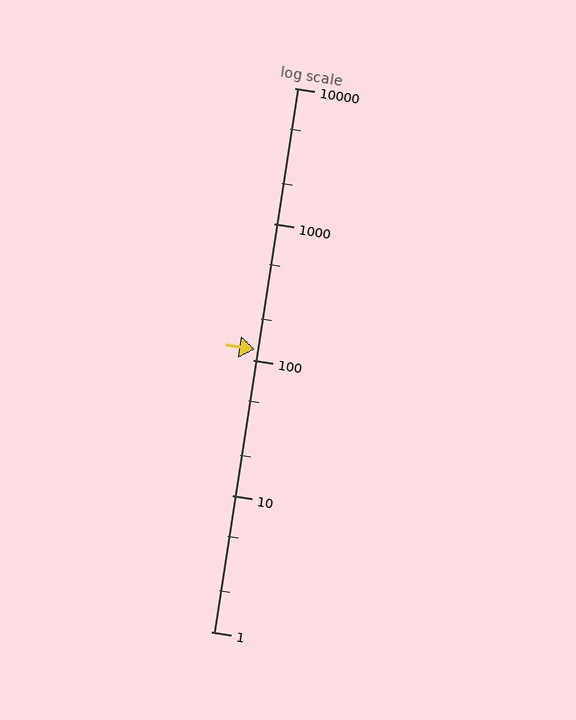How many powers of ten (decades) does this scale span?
The scale spans 4 decades, from 1 to 10000.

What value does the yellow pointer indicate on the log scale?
The pointer indicates approximately 120.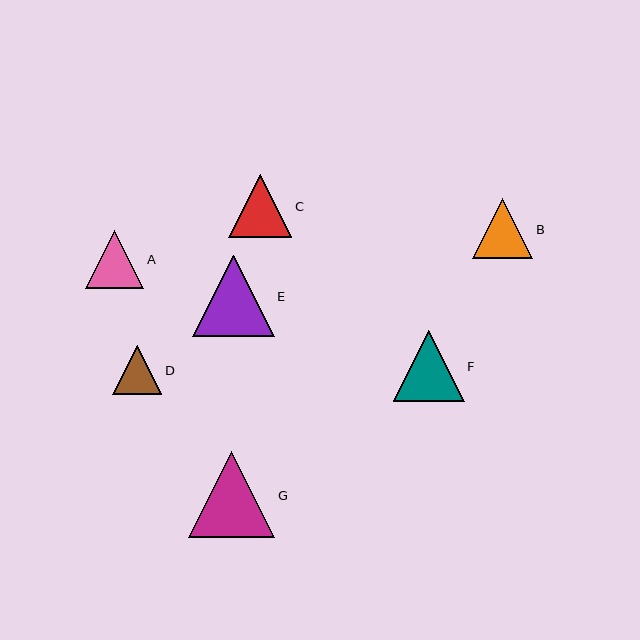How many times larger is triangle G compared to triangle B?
Triangle G is approximately 1.4 times the size of triangle B.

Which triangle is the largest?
Triangle G is the largest with a size of approximately 86 pixels.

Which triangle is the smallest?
Triangle D is the smallest with a size of approximately 49 pixels.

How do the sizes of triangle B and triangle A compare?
Triangle B and triangle A are approximately the same size.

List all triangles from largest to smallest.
From largest to smallest: G, E, F, C, B, A, D.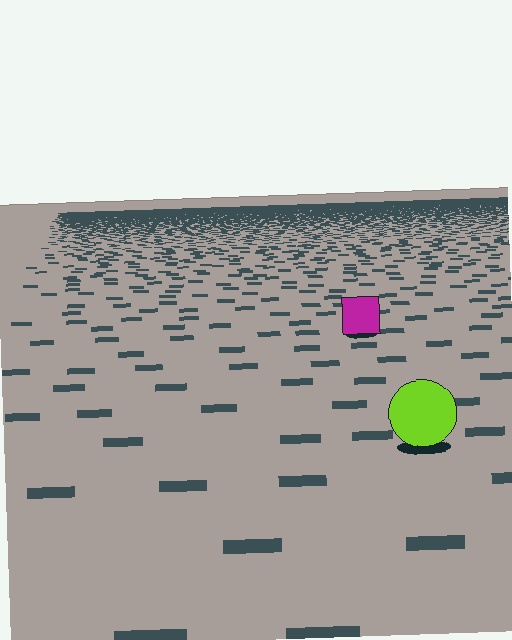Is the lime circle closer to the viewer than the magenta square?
Yes. The lime circle is closer — you can tell from the texture gradient: the ground texture is coarser near it.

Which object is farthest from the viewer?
The magenta square is farthest from the viewer. It appears smaller and the ground texture around it is denser.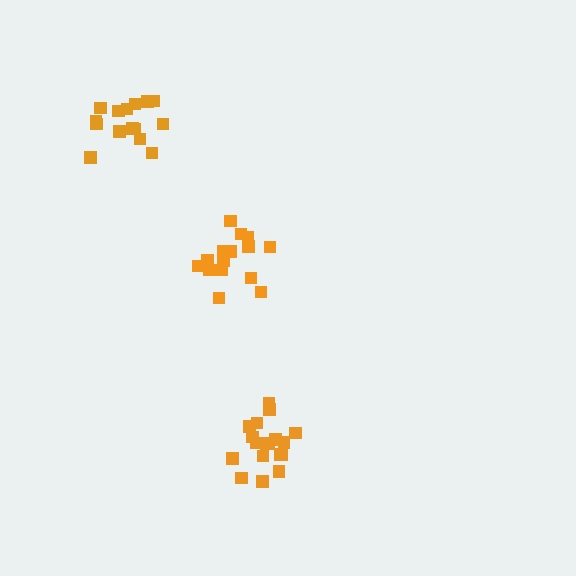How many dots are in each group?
Group 1: 16 dots, Group 2: 15 dots, Group 3: 18 dots (49 total).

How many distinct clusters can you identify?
There are 3 distinct clusters.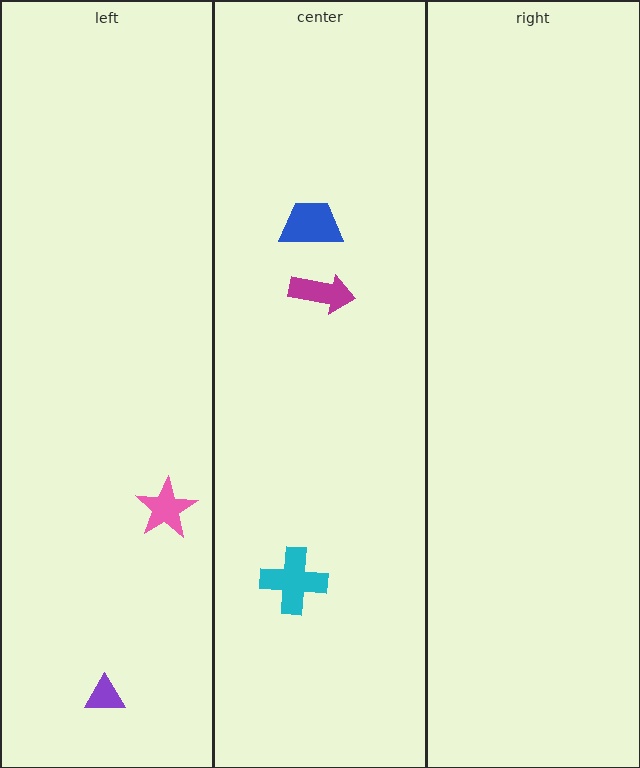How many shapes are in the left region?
2.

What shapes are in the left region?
The purple triangle, the pink star.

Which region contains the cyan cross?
The center region.